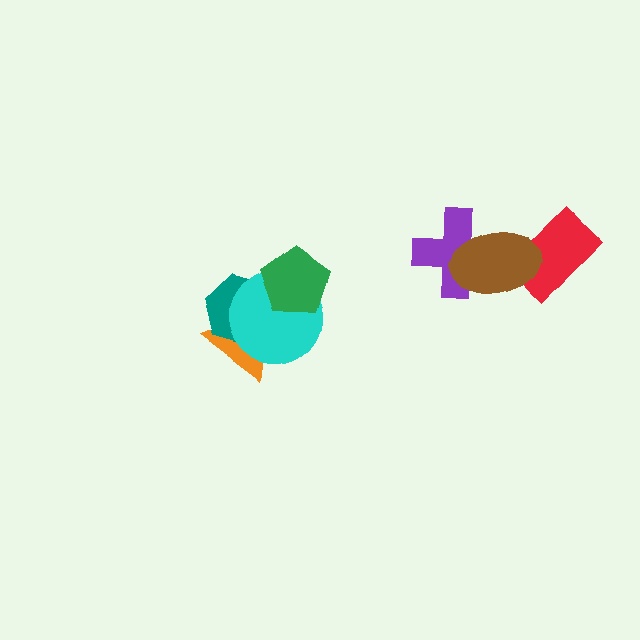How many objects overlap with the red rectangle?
1 object overlaps with the red rectangle.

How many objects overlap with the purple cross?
1 object overlaps with the purple cross.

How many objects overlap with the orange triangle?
2 objects overlap with the orange triangle.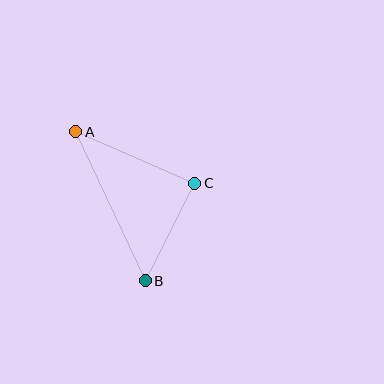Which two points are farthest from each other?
Points A and B are farthest from each other.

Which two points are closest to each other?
Points B and C are closest to each other.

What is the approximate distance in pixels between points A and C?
The distance between A and C is approximately 129 pixels.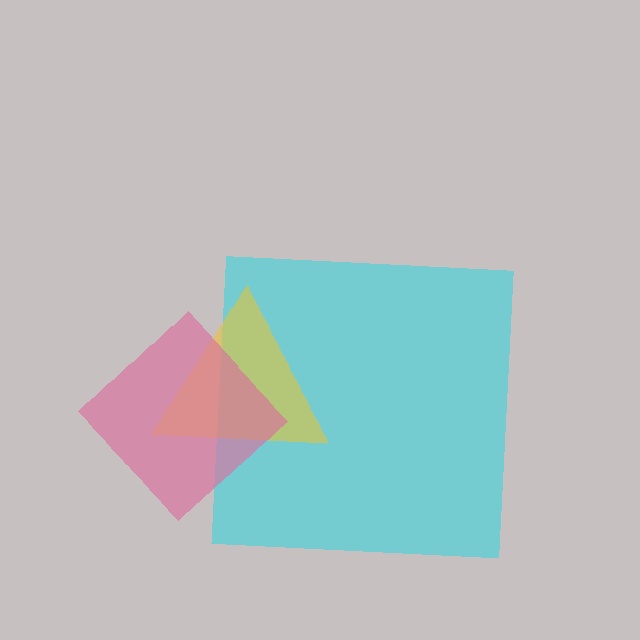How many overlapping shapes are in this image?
There are 3 overlapping shapes in the image.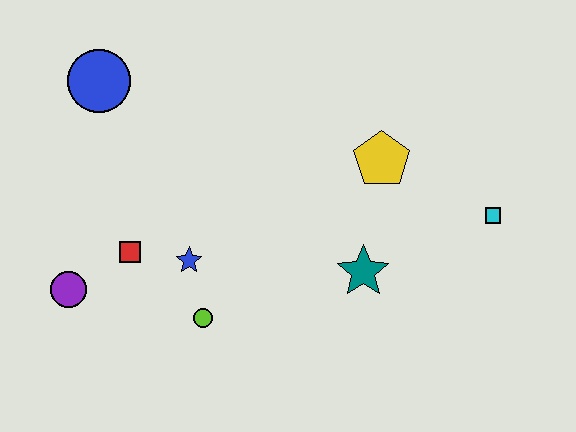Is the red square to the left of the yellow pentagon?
Yes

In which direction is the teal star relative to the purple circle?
The teal star is to the right of the purple circle.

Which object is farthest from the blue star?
The cyan square is farthest from the blue star.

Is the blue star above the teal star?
Yes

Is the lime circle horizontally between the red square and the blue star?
No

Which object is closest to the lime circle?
The blue star is closest to the lime circle.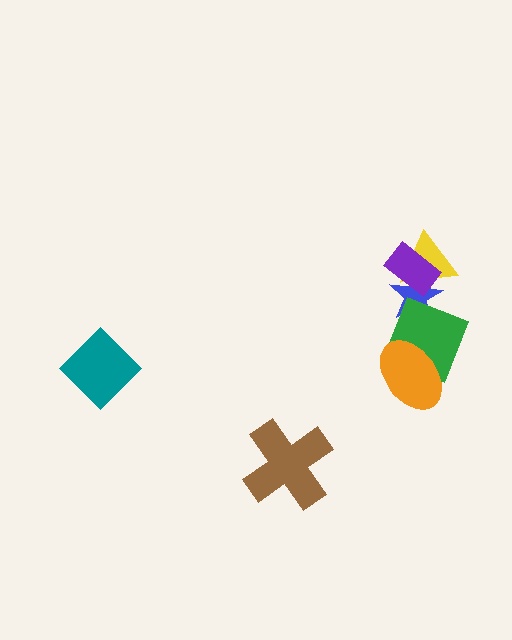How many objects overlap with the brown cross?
0 objects overlap with the brown cross.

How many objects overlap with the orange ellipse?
1 object overlaps with the orange ellipse.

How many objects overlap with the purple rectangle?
2 objects overlap with the purple rectangle.